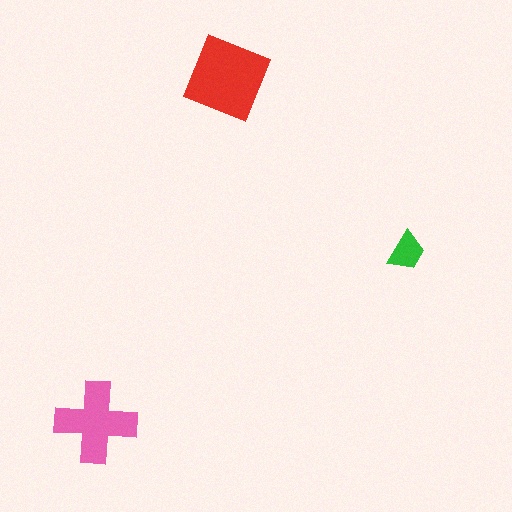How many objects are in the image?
There are 3 objects in the image.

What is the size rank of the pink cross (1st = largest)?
2nd.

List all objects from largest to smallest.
The red diamond, the pink cross, the green trapezoid.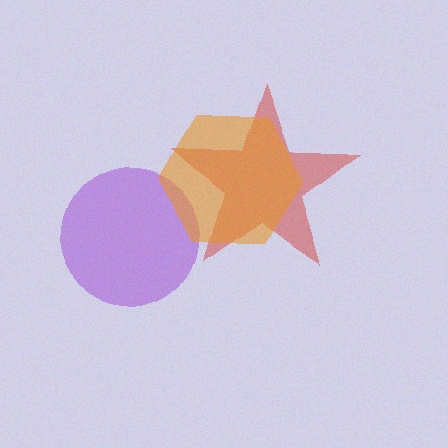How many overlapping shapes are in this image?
There are 3 overlapping shapes in the image.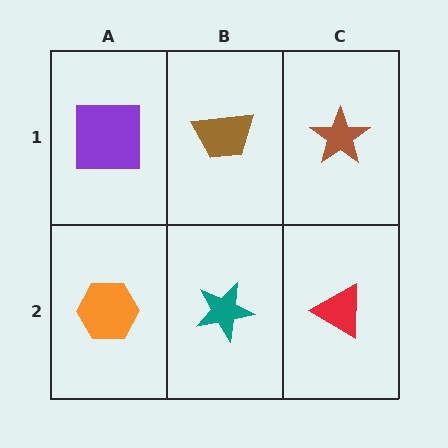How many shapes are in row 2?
3 shapes.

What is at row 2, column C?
A red triangle.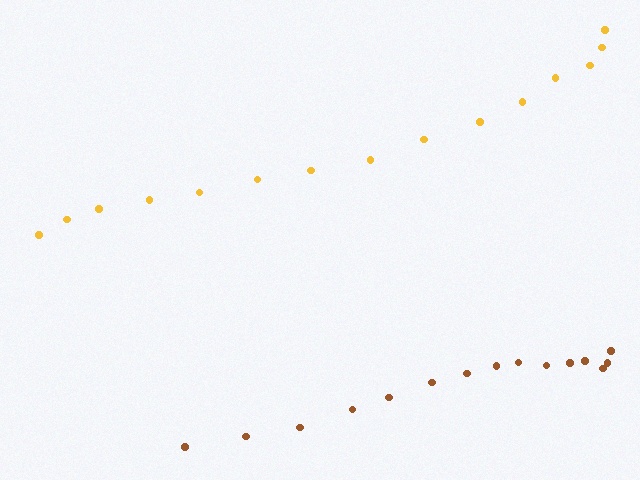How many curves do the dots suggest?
There are 2 distinct paths.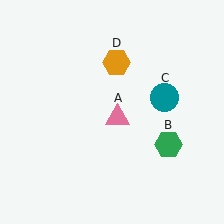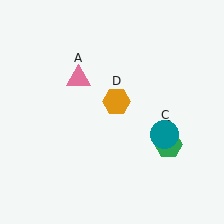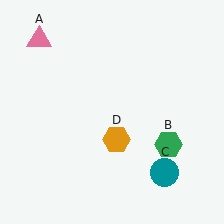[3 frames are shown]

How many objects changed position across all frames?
3 objects changed position: pink triangle (object A), teal circle (object C), orange hexagon (object D).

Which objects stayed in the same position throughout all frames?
Green hexagon (object B) remained stationary.